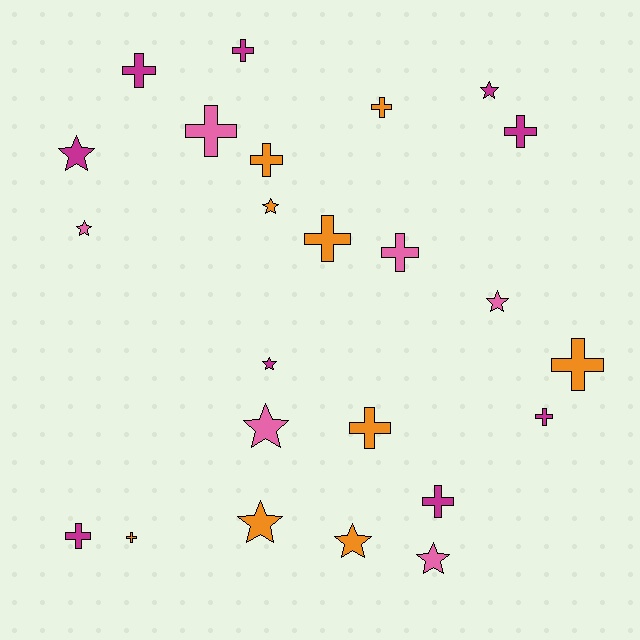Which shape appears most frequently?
Cross, with 14 objects.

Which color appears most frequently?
Orange, with 9 objects.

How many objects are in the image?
There are 24 objects.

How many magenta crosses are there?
There are 6 magenta crosses.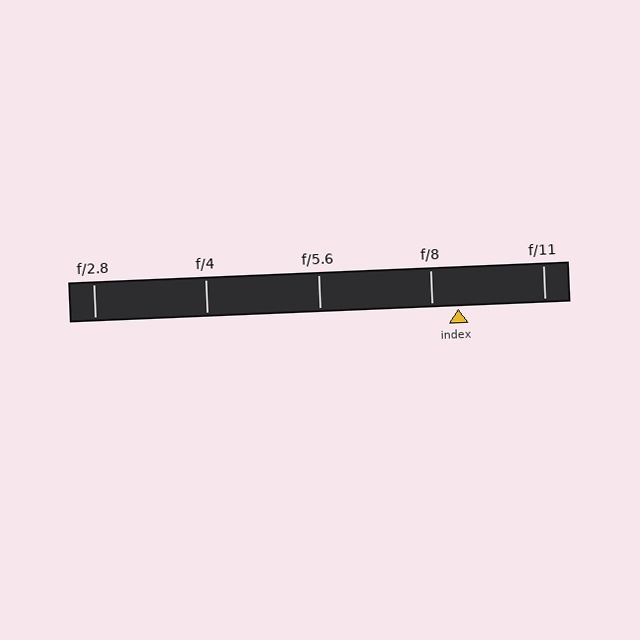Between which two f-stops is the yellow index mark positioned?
The index mark is between f/8 and f/11.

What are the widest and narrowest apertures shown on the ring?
The widest aperture shown is f/2.8 and the narrowest is f/11.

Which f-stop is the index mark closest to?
The index mark is closest to f/8.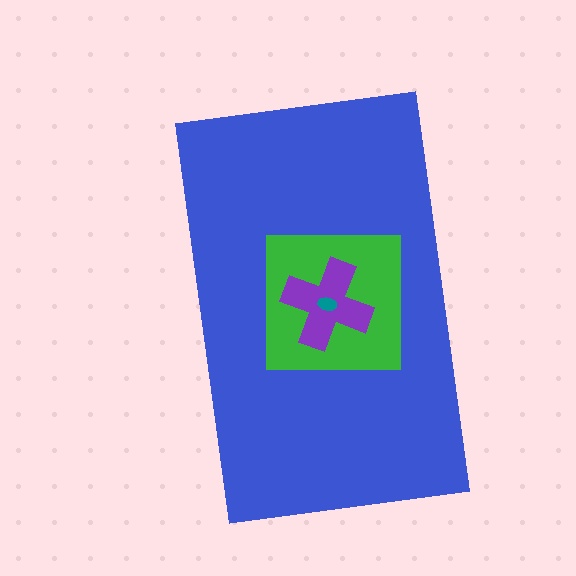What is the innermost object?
The teal ellipse.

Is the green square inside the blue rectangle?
Yes.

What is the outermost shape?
The blue rectangle.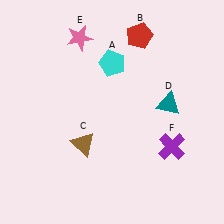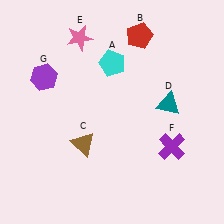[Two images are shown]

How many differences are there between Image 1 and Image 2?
There is 1 difference between the two images.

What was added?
A purple hexagon (G) was added in Image 2.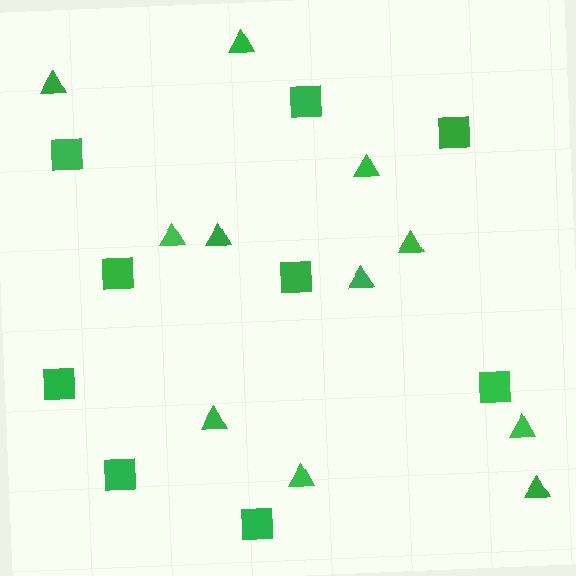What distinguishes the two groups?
There are 2 groups: one group of squares (9) and one group of triangles (11).